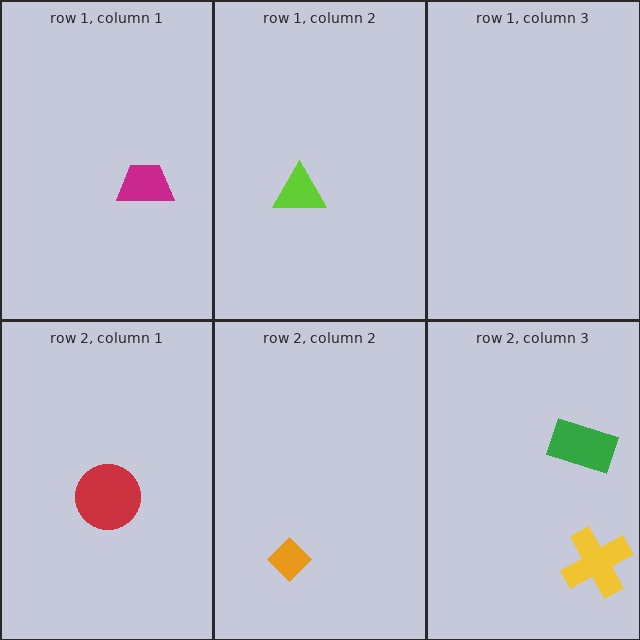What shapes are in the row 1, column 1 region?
The magenta trapezoid.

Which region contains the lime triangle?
The row 1, column 2 region.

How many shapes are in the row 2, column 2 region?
1.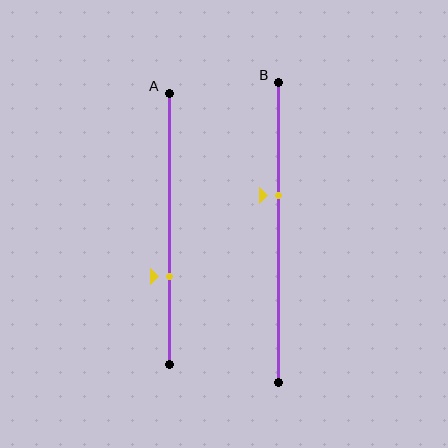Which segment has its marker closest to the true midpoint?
Segment B has its marker closest to the true midpoint.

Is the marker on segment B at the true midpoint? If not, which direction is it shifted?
No, the marker on segment B is shifted upward by about 12% of the segment length.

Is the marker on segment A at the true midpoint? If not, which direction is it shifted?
No, the marker on segment A is shifted downward by about 18% of the segment length.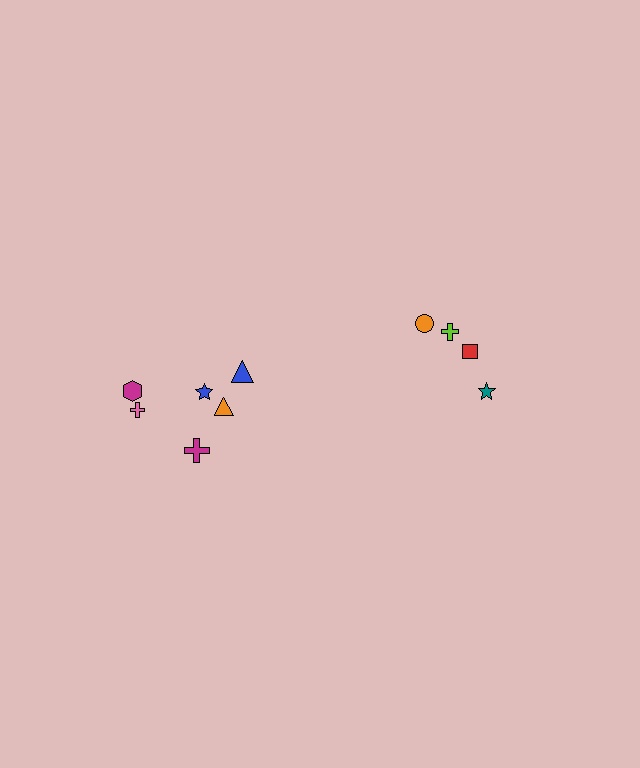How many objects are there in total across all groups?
There are 10 objects.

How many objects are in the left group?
There are 6 objects.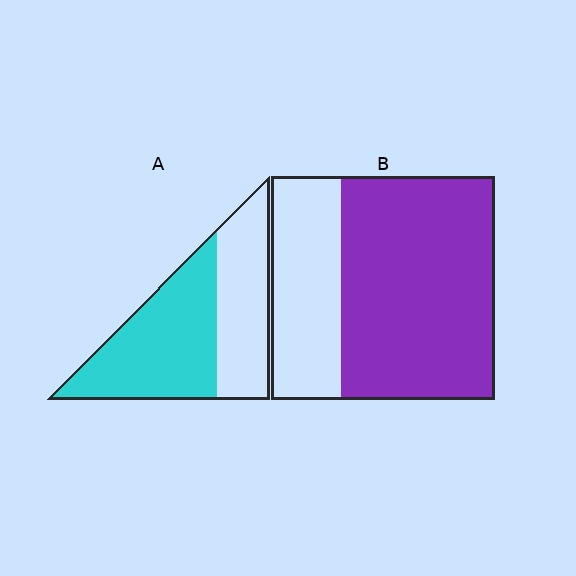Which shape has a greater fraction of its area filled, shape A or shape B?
Shape B.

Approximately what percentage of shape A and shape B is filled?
A is approximately 60% and B is approximately 70%.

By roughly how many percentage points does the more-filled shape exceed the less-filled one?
By roughly 10 percentage points (B over A).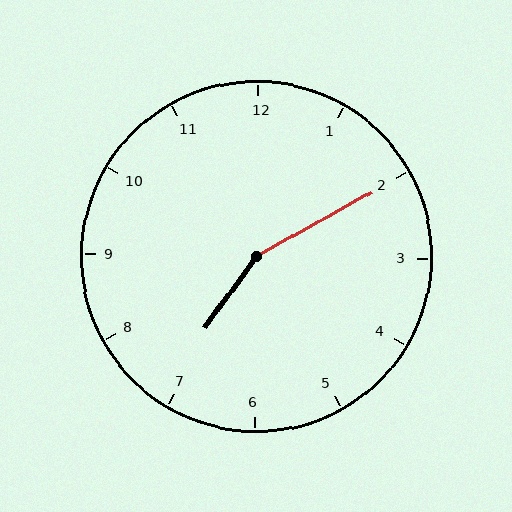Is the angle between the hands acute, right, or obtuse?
It is obtuse.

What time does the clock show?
7:10.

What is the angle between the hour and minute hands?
Approximately 155 degrees.